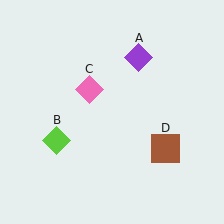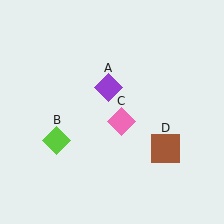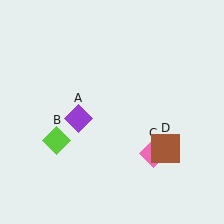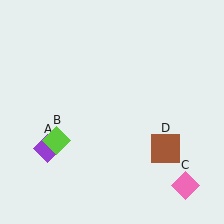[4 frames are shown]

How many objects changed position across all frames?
2 objects changed position: purple diamond (object A), pink diamond (object C).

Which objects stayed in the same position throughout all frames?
Lime diamond (object B) and brown square (object D) remained stationary.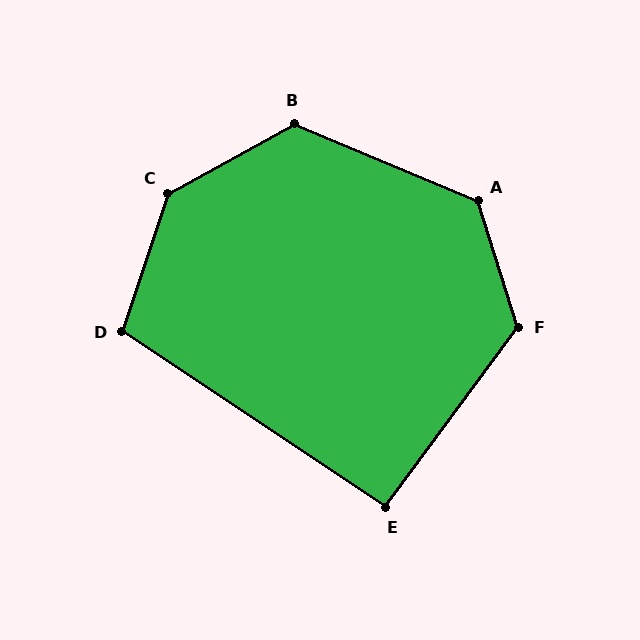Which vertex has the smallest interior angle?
E, at approximately 93 degrees.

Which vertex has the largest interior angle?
C, at approximately 137 degrees.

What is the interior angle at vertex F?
Approximately 126 degrees (obtuse).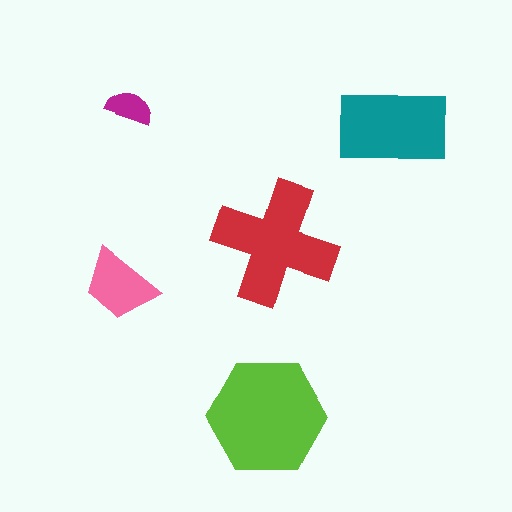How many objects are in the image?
There are 5 objects in the image.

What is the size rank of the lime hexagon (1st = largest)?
1st.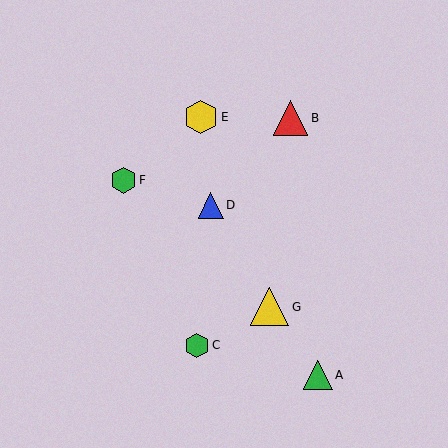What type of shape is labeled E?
Shape E is a yellow hexagon.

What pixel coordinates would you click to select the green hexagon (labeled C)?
Click at (197, 345) to select the green hexagon C.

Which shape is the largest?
The yellow triangle (labeled G) is the largest.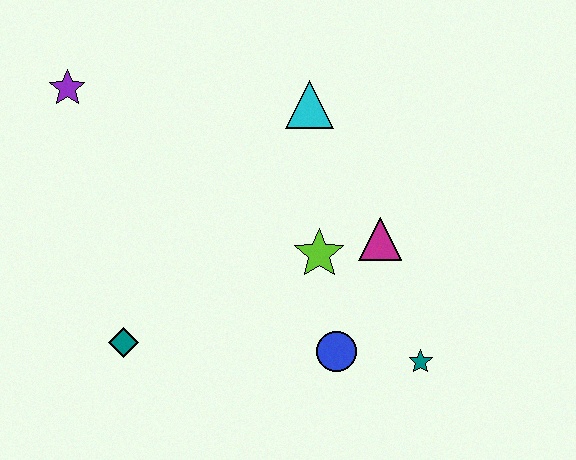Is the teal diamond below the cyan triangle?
Yes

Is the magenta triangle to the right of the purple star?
Yes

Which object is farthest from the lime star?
The purple star is farthest from the lime star.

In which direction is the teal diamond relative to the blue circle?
The teal diamond is to the left of the blue circle.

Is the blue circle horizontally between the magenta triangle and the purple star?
Yes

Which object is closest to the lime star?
The magenta triangle is closest to the lime star.